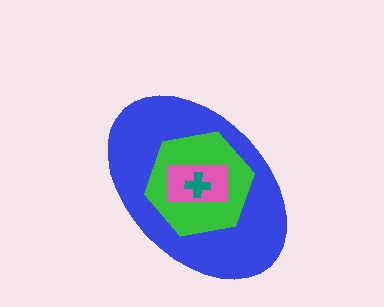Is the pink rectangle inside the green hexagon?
Yes.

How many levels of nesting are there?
4.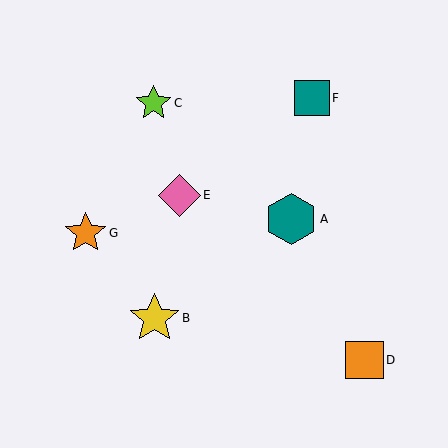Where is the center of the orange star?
The center of the orange star is at (86, 233).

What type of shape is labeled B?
Shape B is a yellow star.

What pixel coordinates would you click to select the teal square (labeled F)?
Click at (312, 98) to select the teal square F.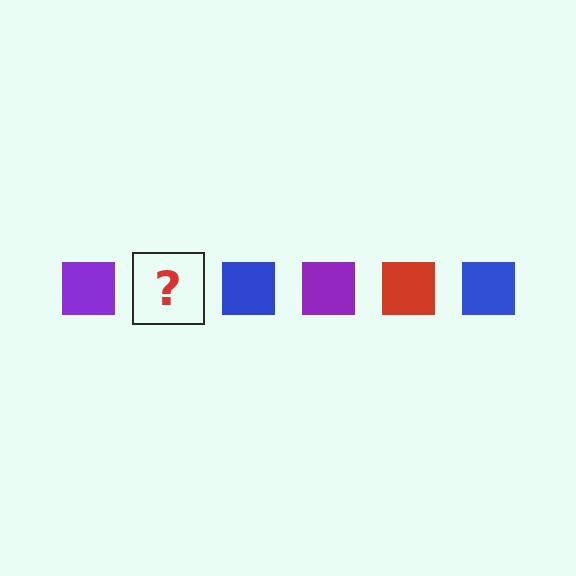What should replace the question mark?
The question mark should be replaced with a red square.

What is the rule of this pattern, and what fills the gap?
The rule is that the pattern cycles through purple, red, blue squares. The gap should be filled with a red square.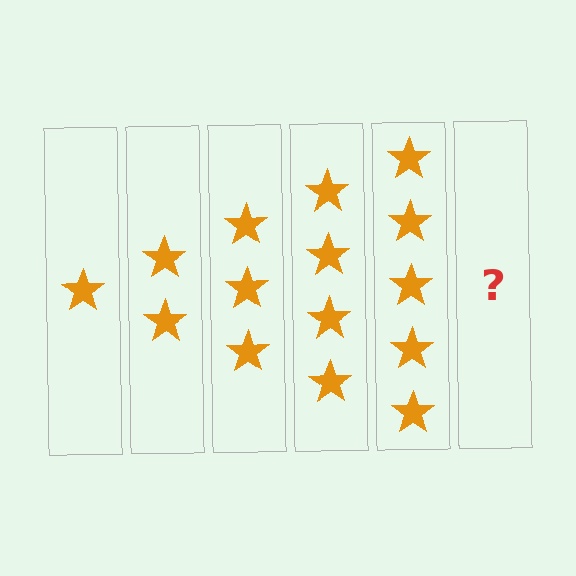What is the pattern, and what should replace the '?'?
The pattern is that each step adds one more star. The '?' should be 6 stars.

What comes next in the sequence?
The next element should be 6 stars.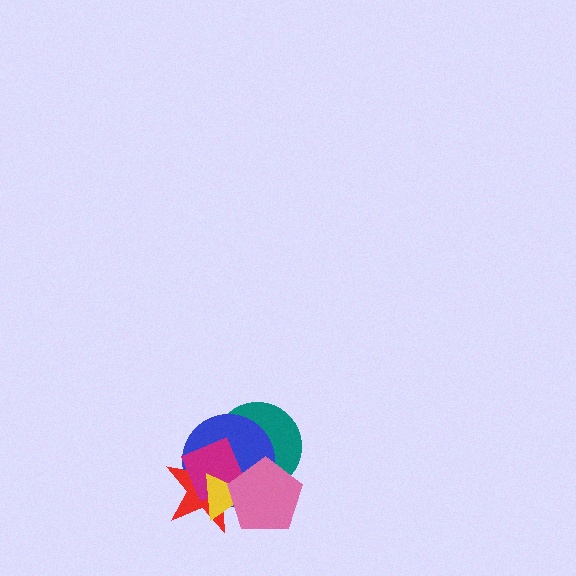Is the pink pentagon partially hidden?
No, no other shape covers it.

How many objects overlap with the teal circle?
5 objects overlap with the teal circle.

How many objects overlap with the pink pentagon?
5 objects overlap with the pink pentagon.